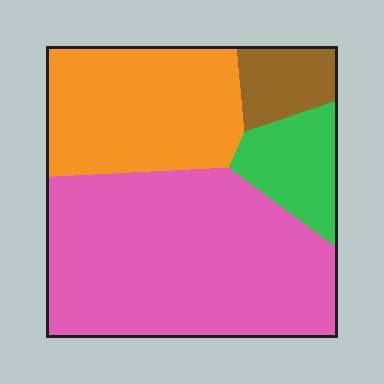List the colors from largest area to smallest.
From largest to smallest: pink, orange, green, brown.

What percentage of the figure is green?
Green covers 11% of the figure.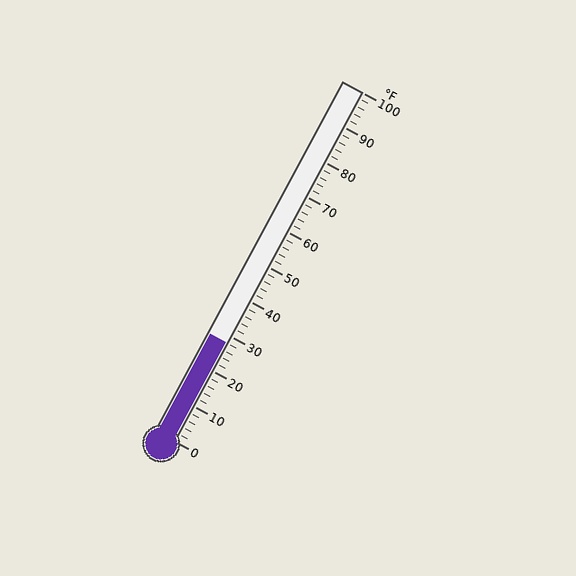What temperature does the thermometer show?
The thermometer shows approximately 28°F.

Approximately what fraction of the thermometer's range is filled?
The thermometer is filled to approximately 30% of its range.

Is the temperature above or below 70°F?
The temperature is below 70°F.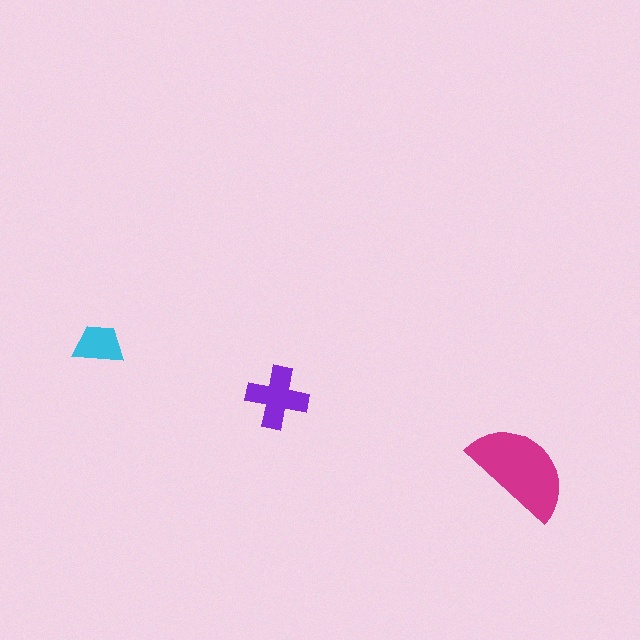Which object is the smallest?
The cyan trapezoid.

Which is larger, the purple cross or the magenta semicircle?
The magenta semicircle.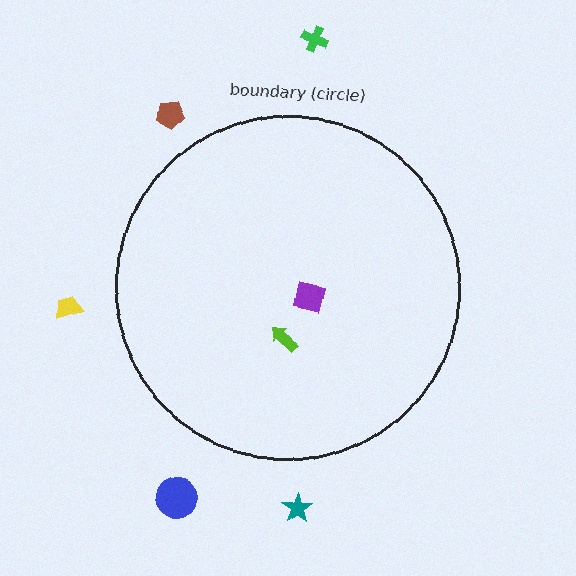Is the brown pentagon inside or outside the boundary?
Outside.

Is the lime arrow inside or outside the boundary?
Inside.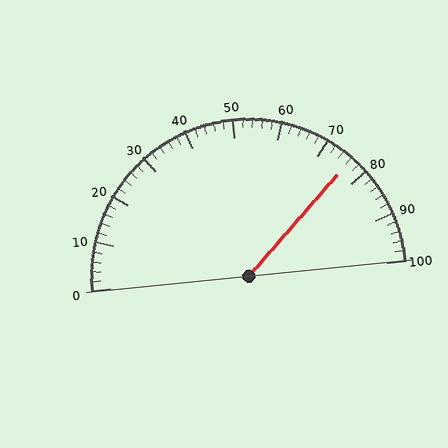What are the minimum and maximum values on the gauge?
The gauge ranges from 0 to 100.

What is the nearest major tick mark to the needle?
The nearest major tick mark is 80.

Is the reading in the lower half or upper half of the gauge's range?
The reading is in the upper half of the range (0 to 100).